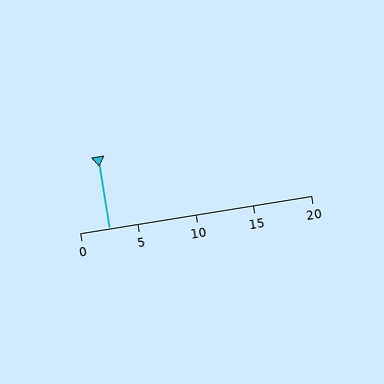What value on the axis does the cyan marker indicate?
The marker indicates approximately 2.5.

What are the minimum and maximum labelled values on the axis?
The axis runs from 0 to 20.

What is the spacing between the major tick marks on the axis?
The major ticks are spaced 5 apart.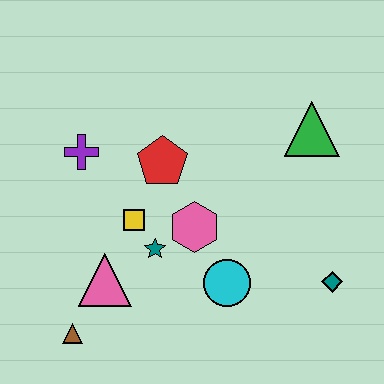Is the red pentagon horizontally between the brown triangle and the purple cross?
No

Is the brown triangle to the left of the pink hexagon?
Yes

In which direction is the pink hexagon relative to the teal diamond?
The pink hexagon is to the left of the teal diamond.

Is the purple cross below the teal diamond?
No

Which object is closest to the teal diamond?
The cyan circle is closest to the teal diamond.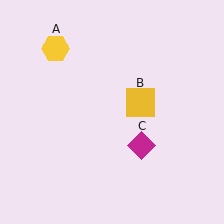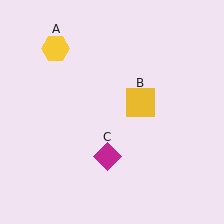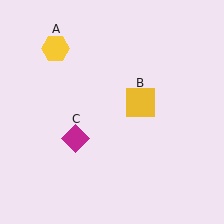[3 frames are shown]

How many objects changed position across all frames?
1 object changed position: magenta diamond (object C).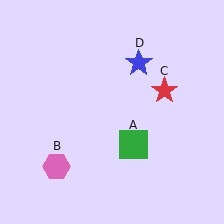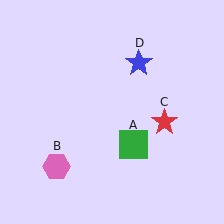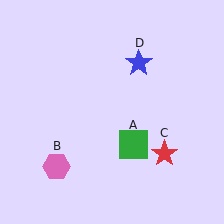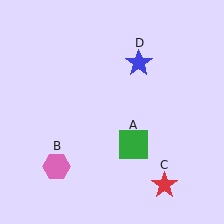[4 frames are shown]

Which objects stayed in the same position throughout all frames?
Green square (object A) and pink hexagon (object B) and blue star (object D) remained stationary.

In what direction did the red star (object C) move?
The red star (object C) moved down.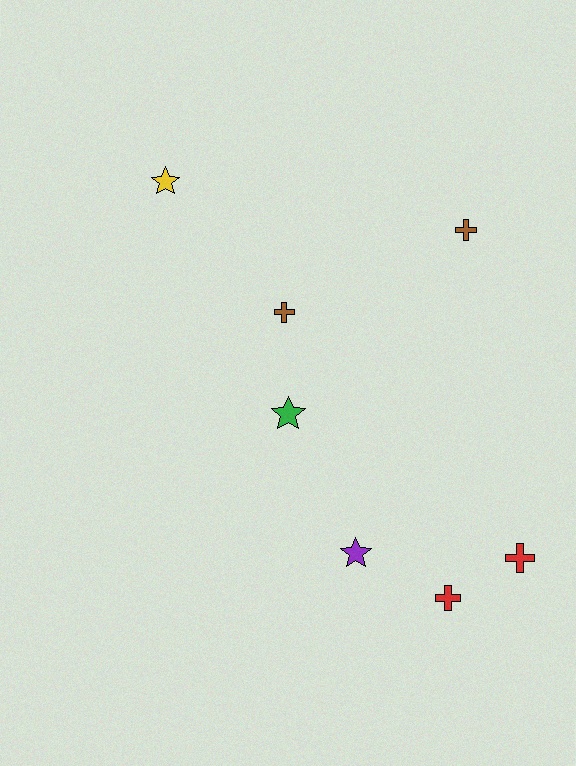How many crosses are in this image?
There are 4 crosses.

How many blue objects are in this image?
There are no blue objects.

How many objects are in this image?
There are 7 objects.